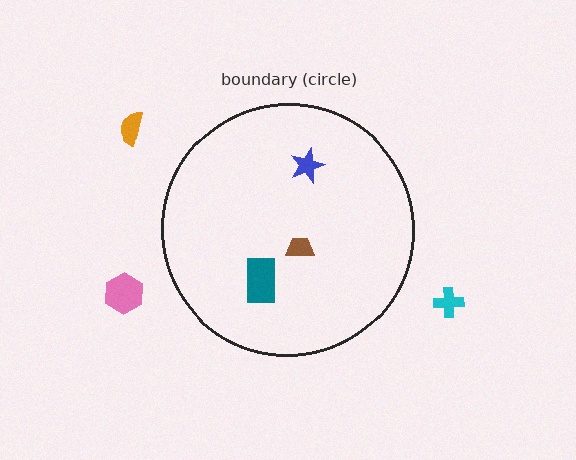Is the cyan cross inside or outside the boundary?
Outside.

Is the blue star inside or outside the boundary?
Inside.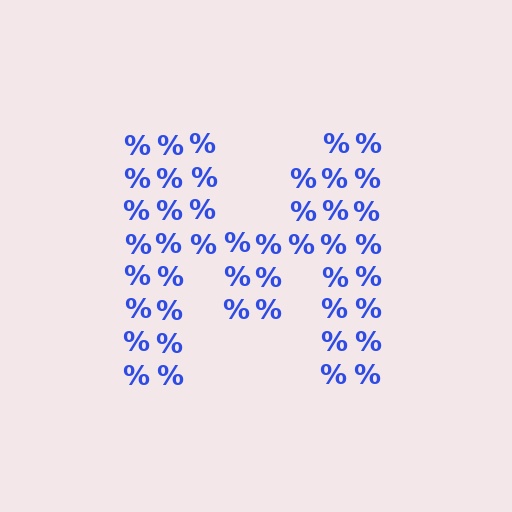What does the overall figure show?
The overall figure shows the letter M.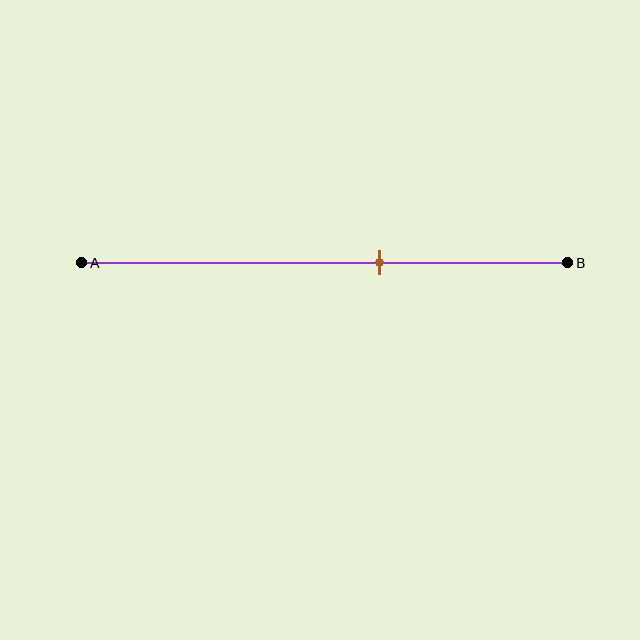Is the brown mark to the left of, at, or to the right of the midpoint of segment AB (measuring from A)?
The brown mark is to the right of the midpoint of segment AB.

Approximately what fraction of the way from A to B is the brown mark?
The brown mark is approximately 60% of the way from A to B.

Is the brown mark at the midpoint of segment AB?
No, the mark is at about 60% from A, not at the 50% midpoint.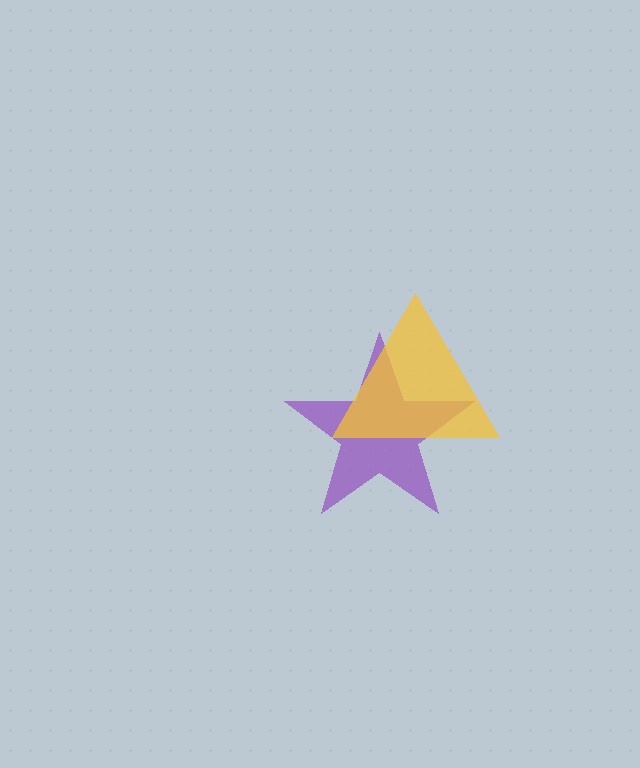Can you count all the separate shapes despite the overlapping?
Yes, there are 2 separate shapes.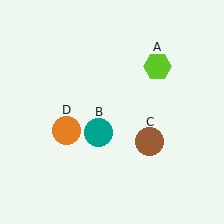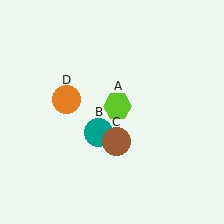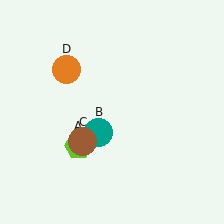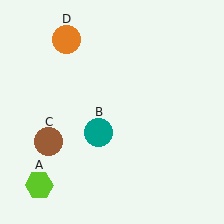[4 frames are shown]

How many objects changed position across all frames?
3 objects changed position: lime hexagon (object A), brown circle (object C), orange circle (object D).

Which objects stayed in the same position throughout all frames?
Teal circle (object B) remained stationary.